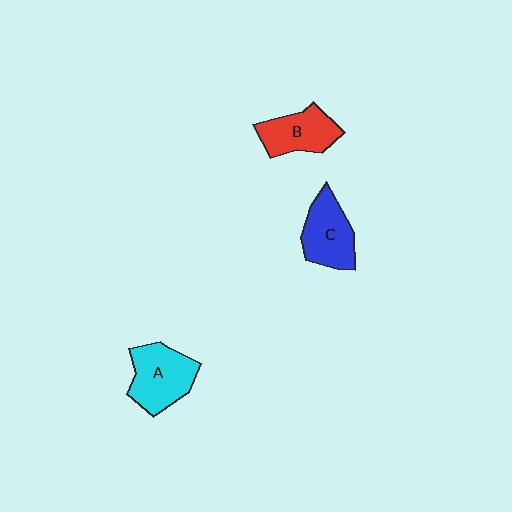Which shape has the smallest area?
Shape B (red).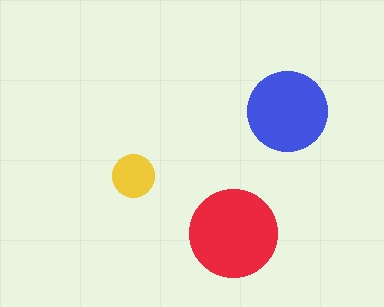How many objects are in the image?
There are 3 objects in the image.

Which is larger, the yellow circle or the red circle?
The red one.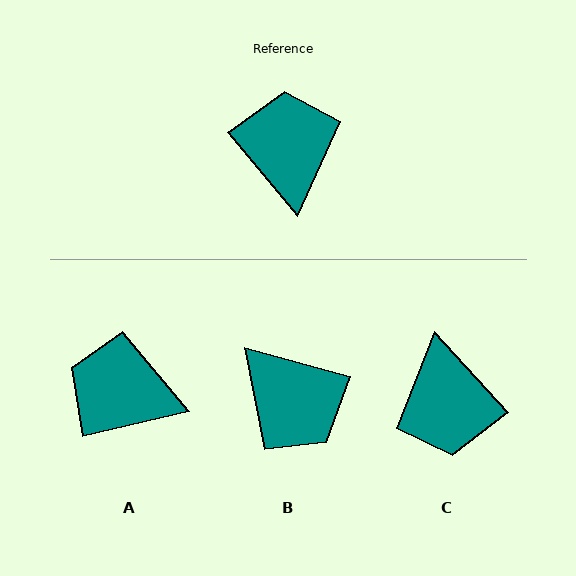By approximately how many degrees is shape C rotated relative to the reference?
Approximately 178 degrees clockwise.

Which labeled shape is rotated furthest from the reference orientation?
C, about 178 degrees away.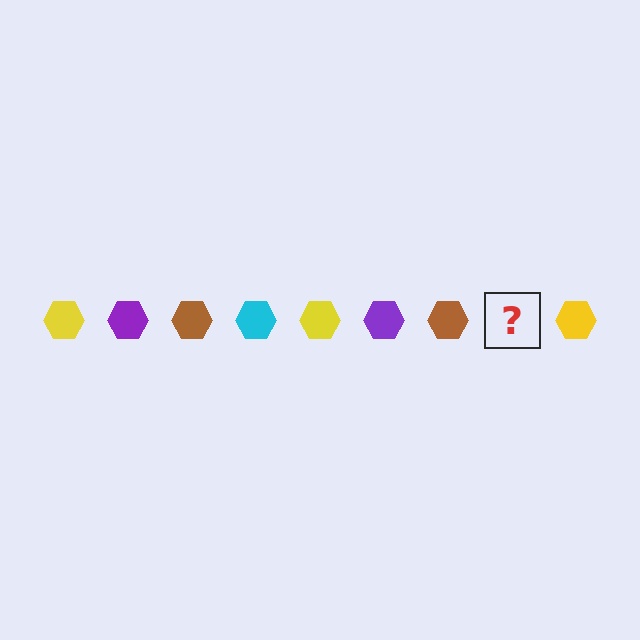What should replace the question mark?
The question mark should be replaced with a cyan hexagon.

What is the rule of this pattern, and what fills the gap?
The rule is that the pattern cycles through yellow, purple, brown, cyan hexagons. The gap should be filled with a cyan hexagon.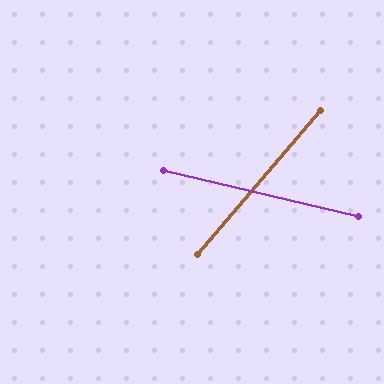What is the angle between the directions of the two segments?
Approximately 63 degrees.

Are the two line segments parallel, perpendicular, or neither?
Neither parallel nor perpendicular — they differ by about 63°.